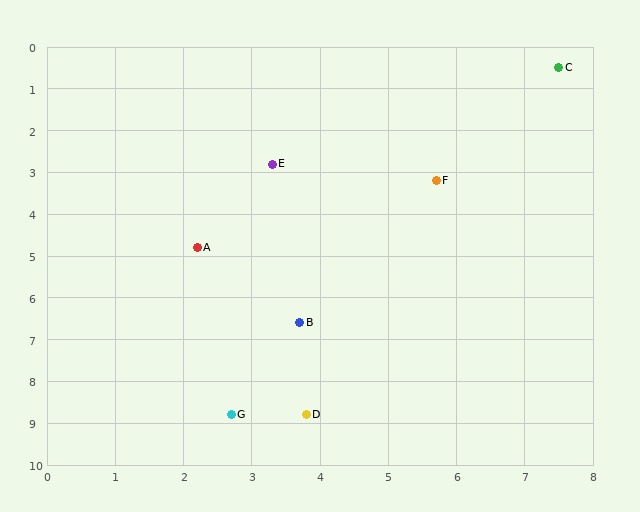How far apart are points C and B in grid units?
Points C and B are about 7.2 grid units apart.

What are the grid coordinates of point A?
Point A is at approximately (2.2, 4.8).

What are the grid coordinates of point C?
Point C is at approximately (7.5, 0.5).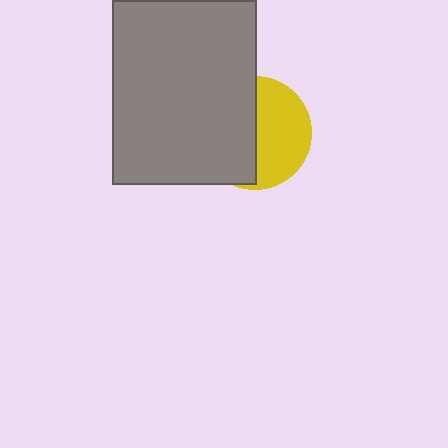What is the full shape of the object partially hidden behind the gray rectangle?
The partially hidden object is a yellow circle.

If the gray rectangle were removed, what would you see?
You would see the complete yellow circle.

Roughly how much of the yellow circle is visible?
About half of it is visible (roughly 48%).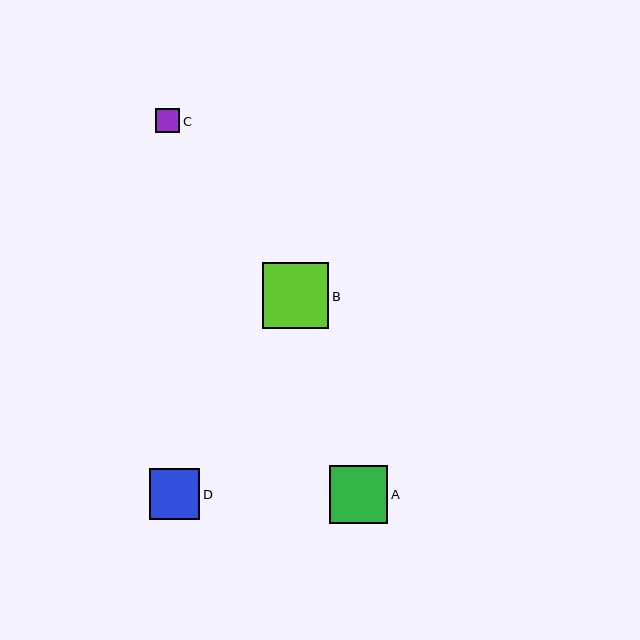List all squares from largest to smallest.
From largest to smallest: B, A, D, C.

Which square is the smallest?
Square C is the smallest with a size of approximately 24 pixels.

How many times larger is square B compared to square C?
Square B is approximately 2.7 times the size of square C.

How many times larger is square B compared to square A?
Square B is approximately 1.1 times the size of square A.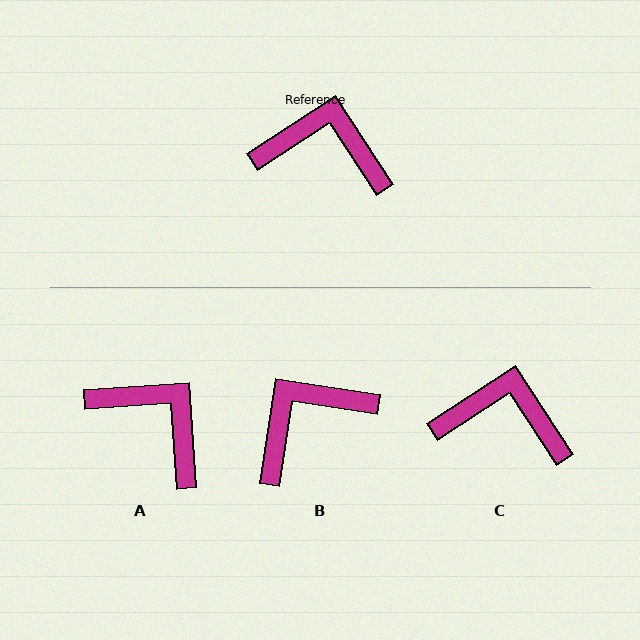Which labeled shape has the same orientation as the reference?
C.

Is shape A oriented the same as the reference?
No, it is off by about 29 degrees.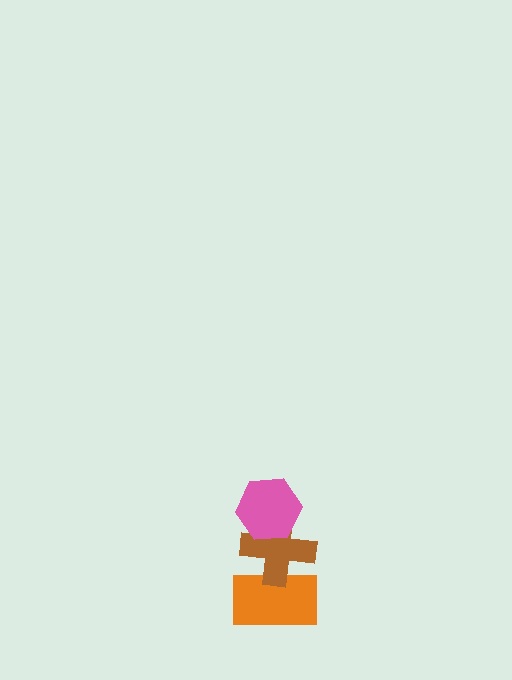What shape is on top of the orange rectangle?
The brown cross is on top of the orange rectangle.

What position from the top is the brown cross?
The brown cross is 2nd from the top.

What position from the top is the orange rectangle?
The orange rectangle is 3rd from the top.